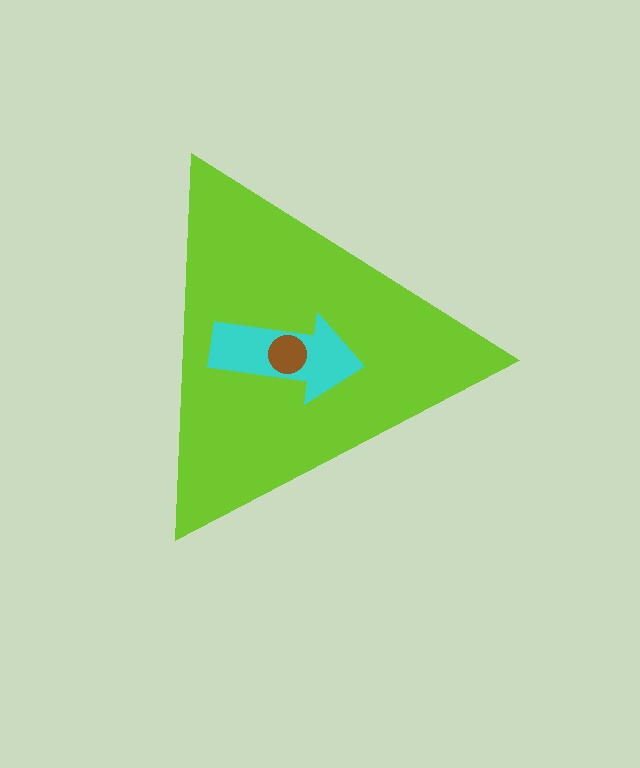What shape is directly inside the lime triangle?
The cyan arrow.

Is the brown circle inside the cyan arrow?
Yes.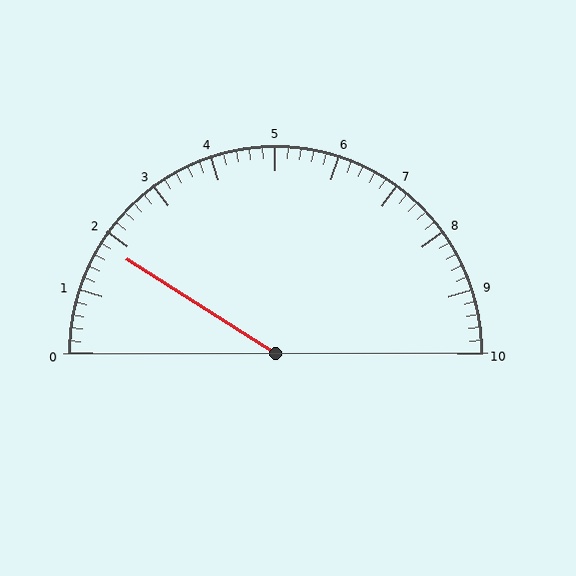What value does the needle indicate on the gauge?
The needle indicates approximately 1.8.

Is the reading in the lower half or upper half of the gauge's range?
The reading is in the lower half of the range (0 to 10).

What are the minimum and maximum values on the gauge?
The gauge ranges from 0 to 10.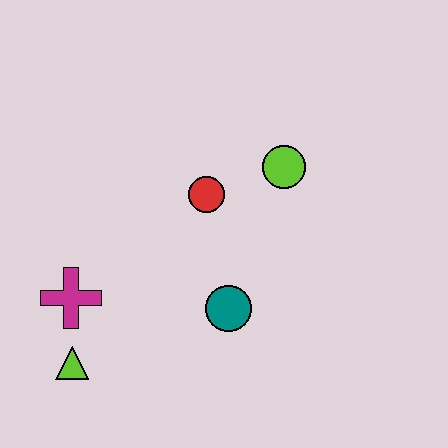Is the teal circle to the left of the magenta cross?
No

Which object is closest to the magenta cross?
The lime triangle is closest to the magenta cross.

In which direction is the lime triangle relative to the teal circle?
The lime triangle is to the left of the teal circle.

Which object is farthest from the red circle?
The lime triangle is farthest from the red circle.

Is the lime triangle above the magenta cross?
No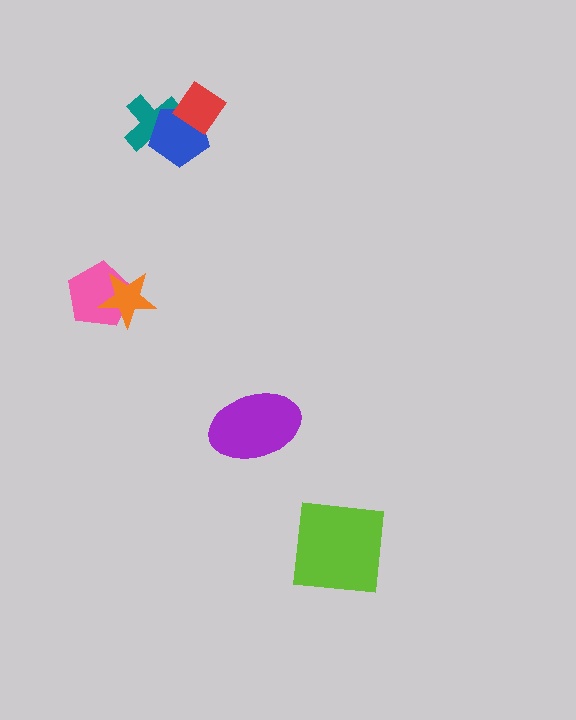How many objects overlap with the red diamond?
2 objects overlap with the red diamond.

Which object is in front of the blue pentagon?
The red diamond is in front of the blue pentagon.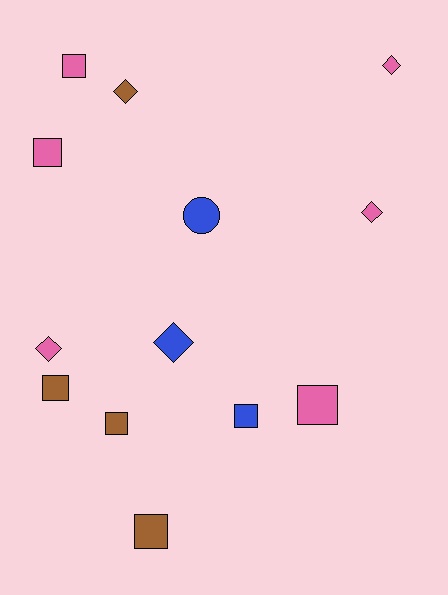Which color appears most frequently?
Pink, with 6 objects.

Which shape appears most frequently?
Square, with 7 objects.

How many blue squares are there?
There is 1 blue square.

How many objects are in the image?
There are 13 objects.